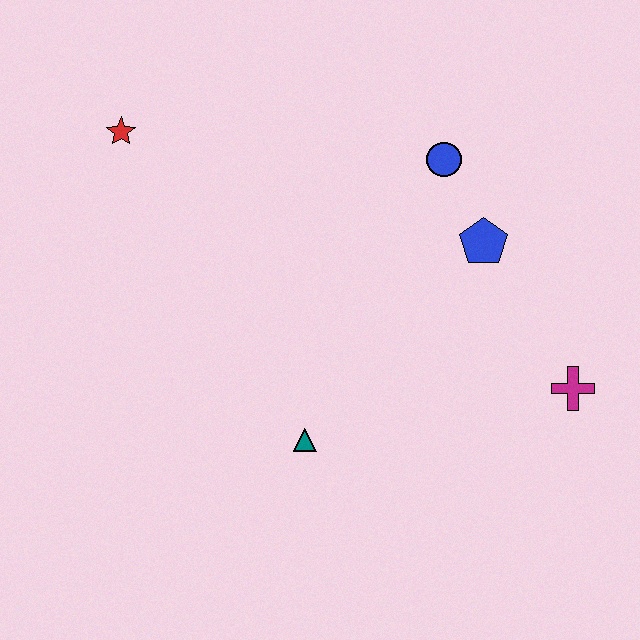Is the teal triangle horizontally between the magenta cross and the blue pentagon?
No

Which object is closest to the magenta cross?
The blue pentagon is closest to the magenta cross.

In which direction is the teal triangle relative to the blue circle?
The teal triangle is below the blue circle.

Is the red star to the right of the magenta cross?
No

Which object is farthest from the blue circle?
The red star is farthest from the blue circle.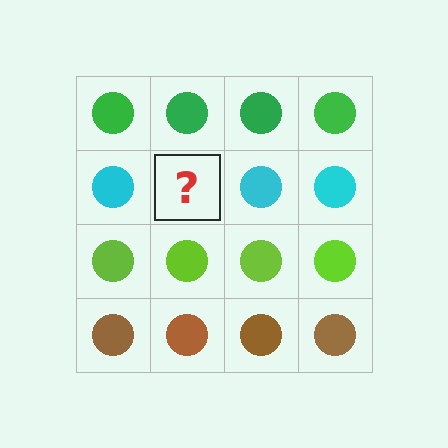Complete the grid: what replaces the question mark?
The question mark should be replaced with a cyan circle.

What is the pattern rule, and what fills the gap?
The rule is that each row has a consistent color. The gap should be filled with a cyan circle.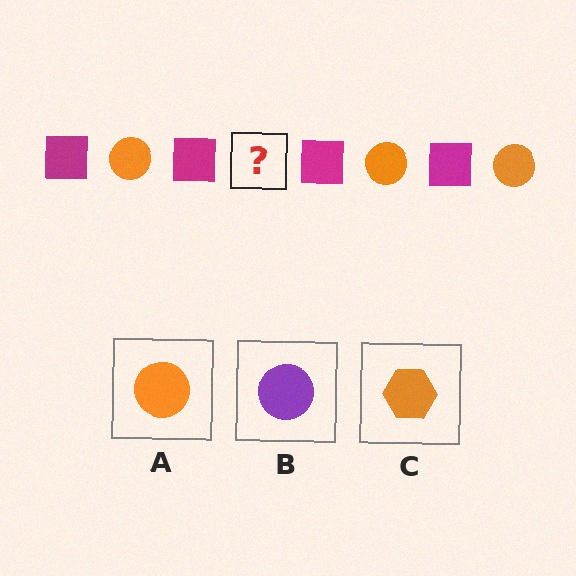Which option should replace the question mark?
Option A.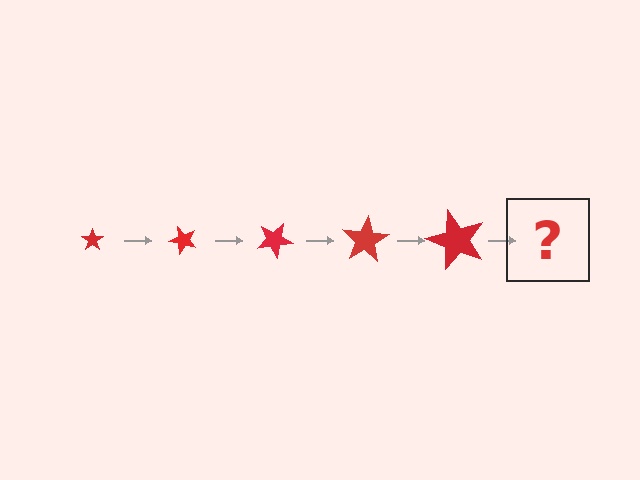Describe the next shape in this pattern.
It should be a star, larger than the previous one and rotated 250 degrees from the start.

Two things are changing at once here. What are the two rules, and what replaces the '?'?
The two rules are that the star grows larger each step and it rotates 50 degrees each step. The '?' should be a star, larger than the previous one and rotated 250 degrees from the start.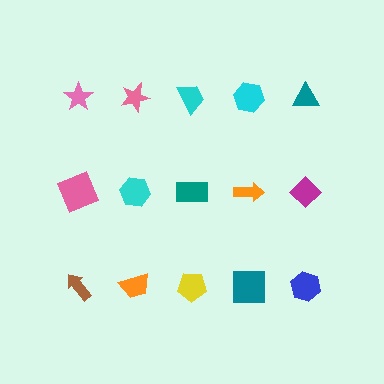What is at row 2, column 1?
A pink square.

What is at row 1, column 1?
A pink star.